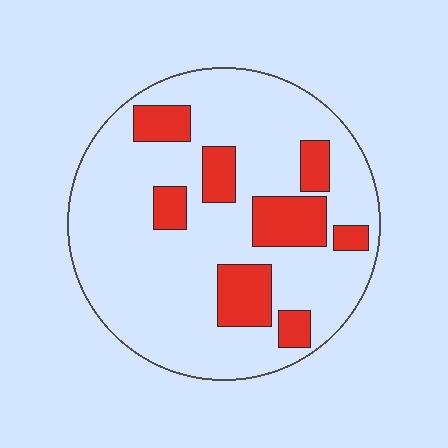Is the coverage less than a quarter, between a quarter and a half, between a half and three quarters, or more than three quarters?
Less than a quarter.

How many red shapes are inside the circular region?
8.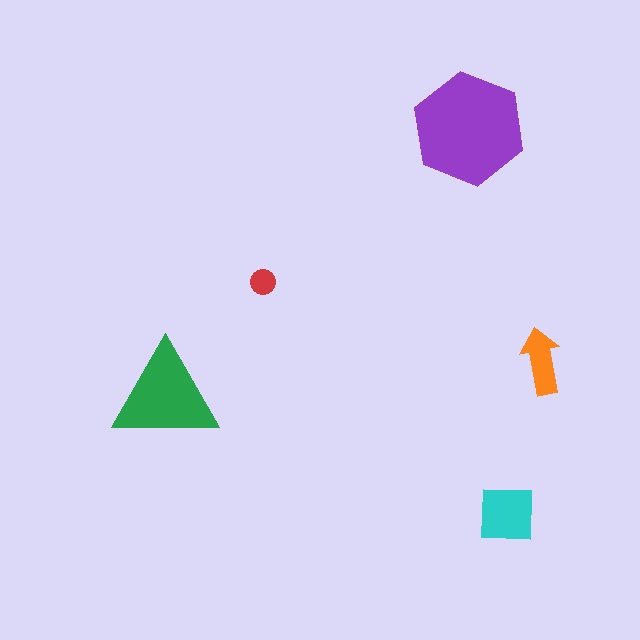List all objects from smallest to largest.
The red circle, the orange arrow, the cyan square, the green triangle, the purple hexagon.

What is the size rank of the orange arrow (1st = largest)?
4th.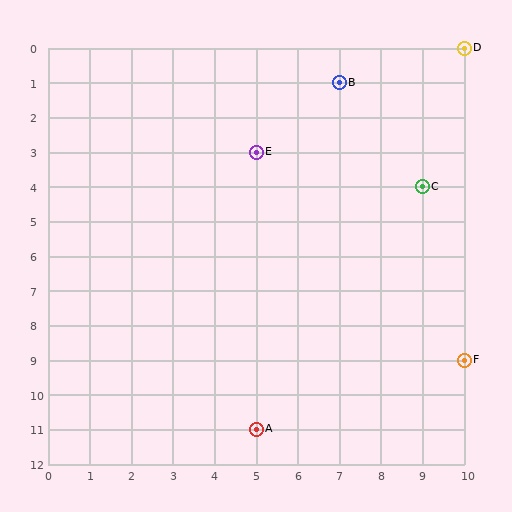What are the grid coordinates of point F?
Point F is at grid coordinates (10, 9).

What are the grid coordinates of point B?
Point B is at grid coordinates (7, 1).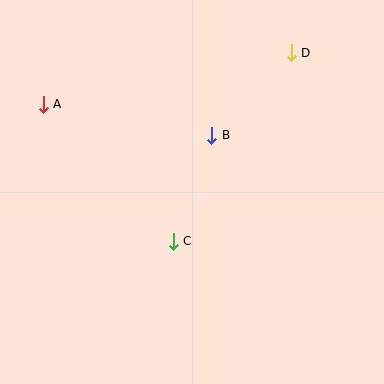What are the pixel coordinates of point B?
Point B is at (212, 135).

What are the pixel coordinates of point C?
Point C is at (173, 241).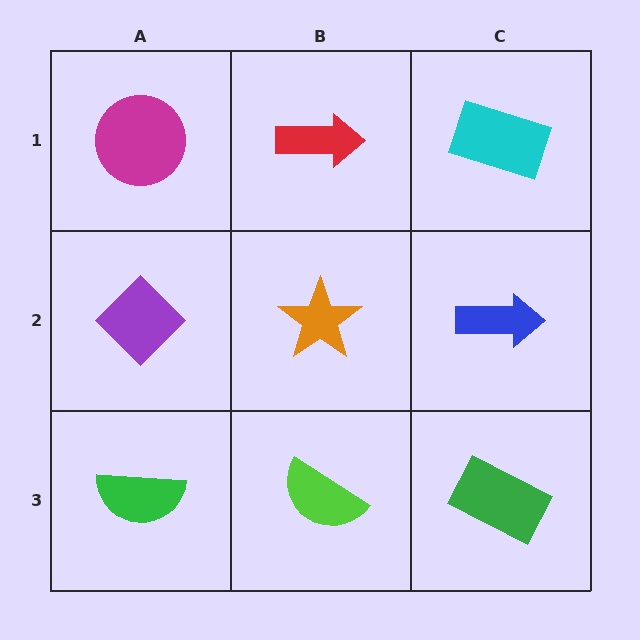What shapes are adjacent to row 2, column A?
A magenta circle (row 1, column A), a green semicircle (row 3, column A), an orange star (row 2, column B).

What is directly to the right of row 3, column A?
A lime semicircle.